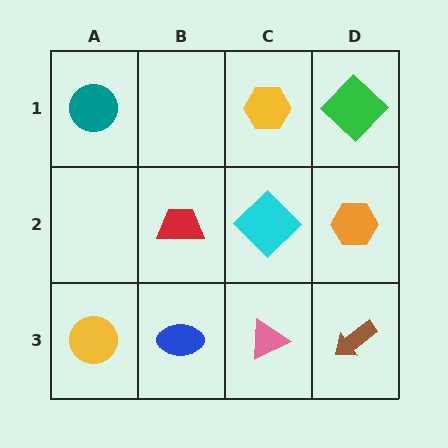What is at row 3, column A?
A yellow circle.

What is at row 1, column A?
A teal circle.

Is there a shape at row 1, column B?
No, that cell is empty.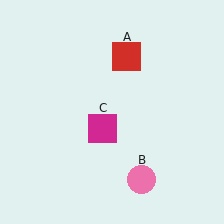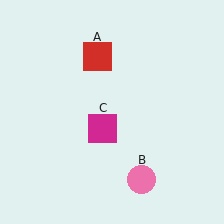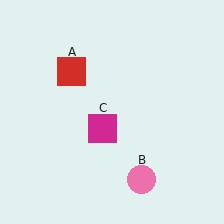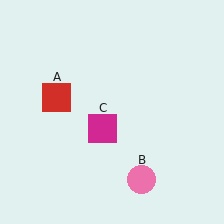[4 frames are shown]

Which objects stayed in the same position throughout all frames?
Pink circle (object B) and magenta square (object C) remained stationary.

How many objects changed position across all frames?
1 object changed position: red square (object A).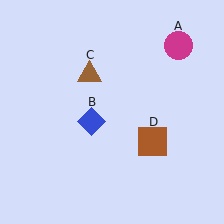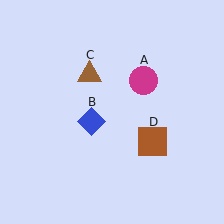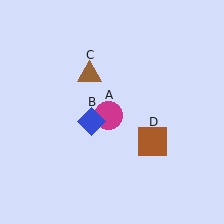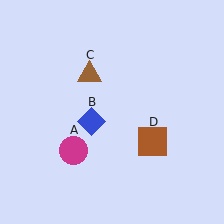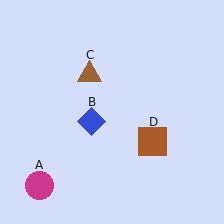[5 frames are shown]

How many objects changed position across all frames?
1 object changed position: magenta circle (object A).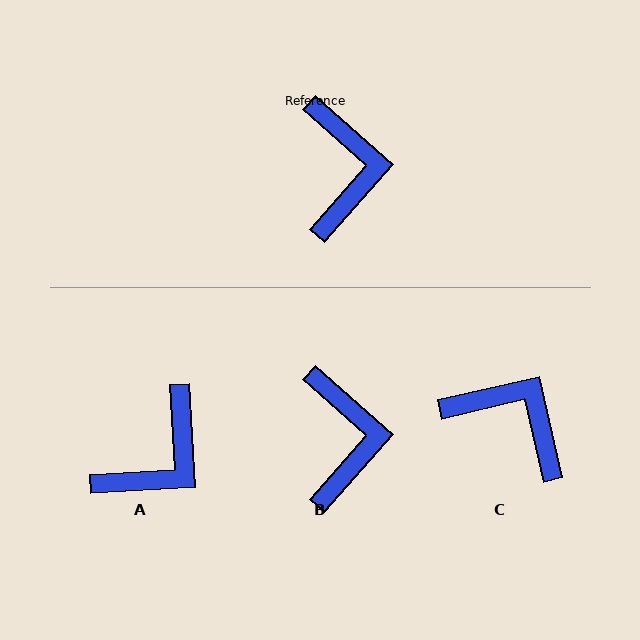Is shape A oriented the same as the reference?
No, it is off by about 45 degrees.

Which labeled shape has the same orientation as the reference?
B.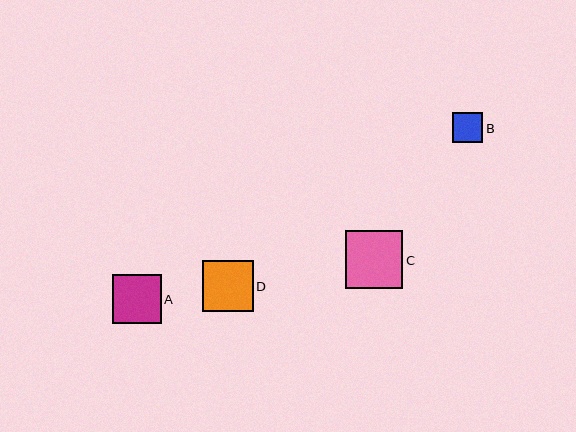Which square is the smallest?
Square B is the smallest with a size of approximately 30 pixels.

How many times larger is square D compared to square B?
Square D is approximately 1.7 times the size of square B.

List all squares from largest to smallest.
From largest to smallest: C, D, A, B.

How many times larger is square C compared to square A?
Square C is approximately 1.2 times the size of square A.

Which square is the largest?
Square C is the largest with a size of approximately 57 pixels.